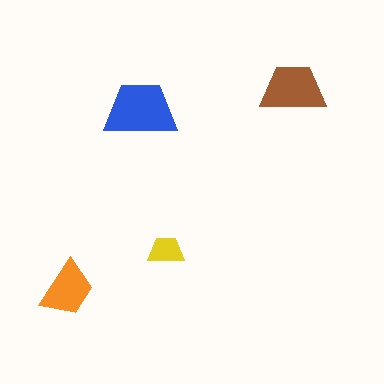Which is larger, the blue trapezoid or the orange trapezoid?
The blue one.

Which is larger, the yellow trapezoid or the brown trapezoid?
The brown one.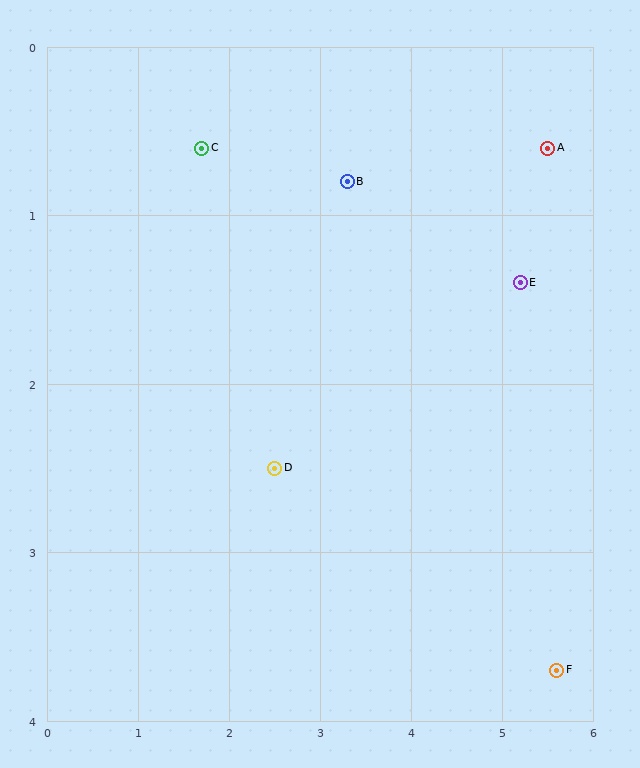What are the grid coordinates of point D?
Point D is at approximately (2.5, 2.5).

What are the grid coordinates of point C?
Point C is at approximately (1.7, 0.6).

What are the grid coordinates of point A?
Point A is at approximately (5.5, 0.6).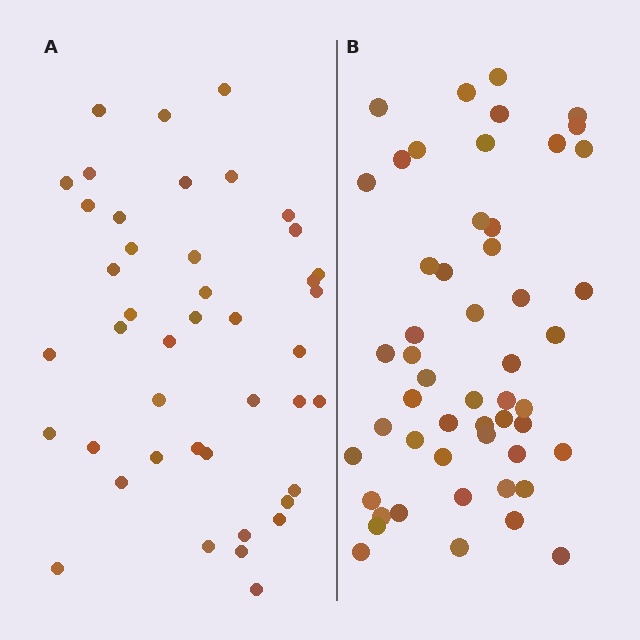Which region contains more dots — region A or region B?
Region B (the right region) has more dots.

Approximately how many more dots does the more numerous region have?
Region B has roughly 8 or so more dots than region A.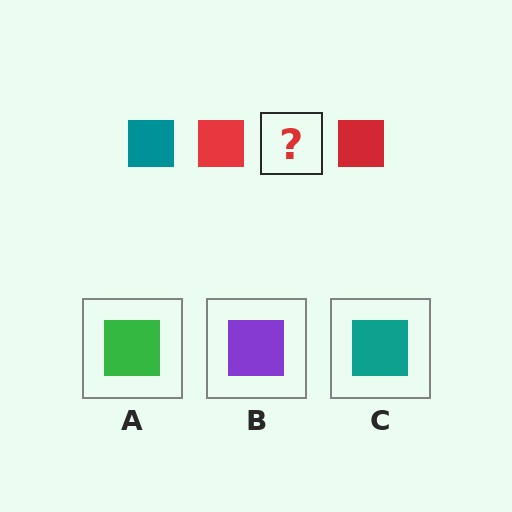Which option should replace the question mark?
Option C.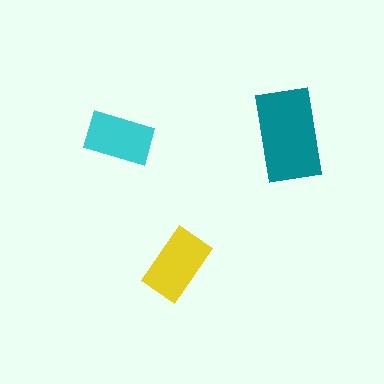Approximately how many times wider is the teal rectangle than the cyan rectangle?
About 1.5 times wider.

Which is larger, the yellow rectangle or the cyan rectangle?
The yellow one.